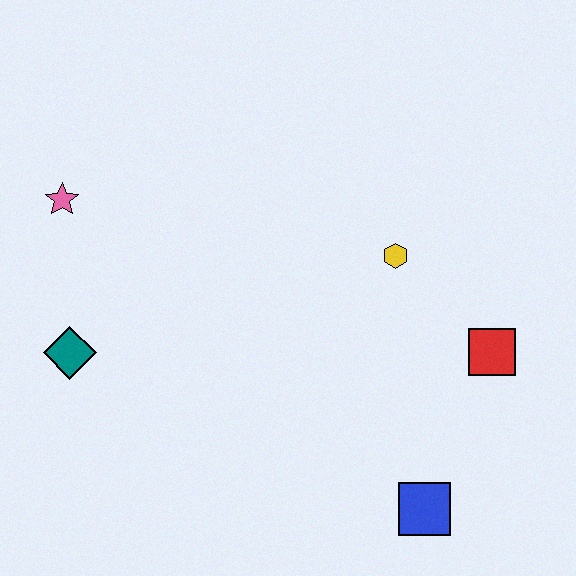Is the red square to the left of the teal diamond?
No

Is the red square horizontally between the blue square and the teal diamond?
No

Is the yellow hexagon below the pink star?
Yes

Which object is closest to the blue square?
The red square is closest to the blue square.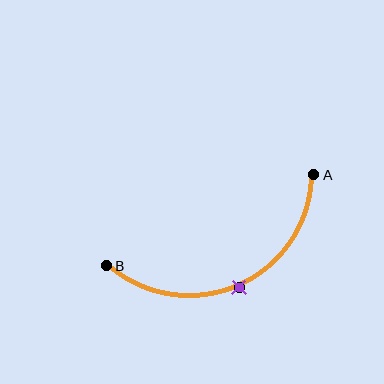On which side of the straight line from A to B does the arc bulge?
The arc bulges below the straight line connecting A and B.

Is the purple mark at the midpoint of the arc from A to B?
Yes. The purple mark lies on the arc at equal arc-length from both A and B — it is the arc midpoint.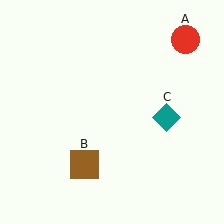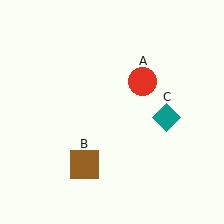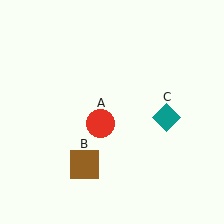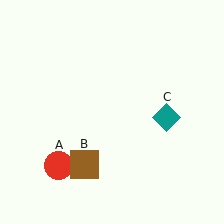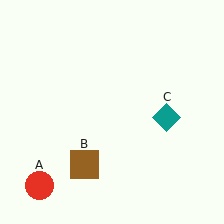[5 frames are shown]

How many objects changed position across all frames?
1 object changed position: red circle (object A).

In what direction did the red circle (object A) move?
The red circle (object A) moved down and to the left.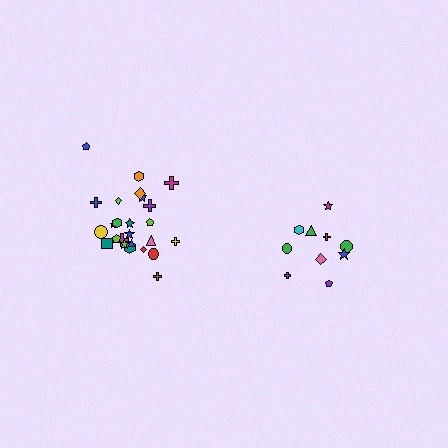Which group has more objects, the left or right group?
The left group.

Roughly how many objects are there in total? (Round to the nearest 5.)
Roughly 35 objects in total.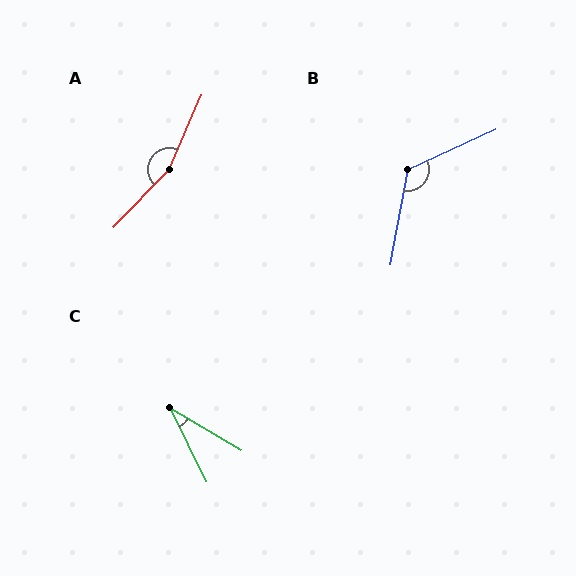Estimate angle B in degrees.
Approximately 125 degrees.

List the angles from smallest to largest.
C (34°), B (125°), A (160°).